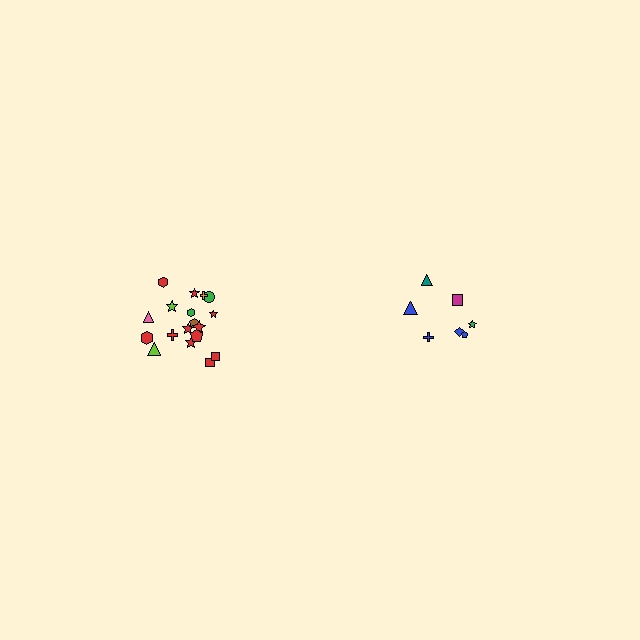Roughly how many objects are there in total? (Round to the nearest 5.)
Roughly 25 objects in total.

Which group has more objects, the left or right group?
The left group.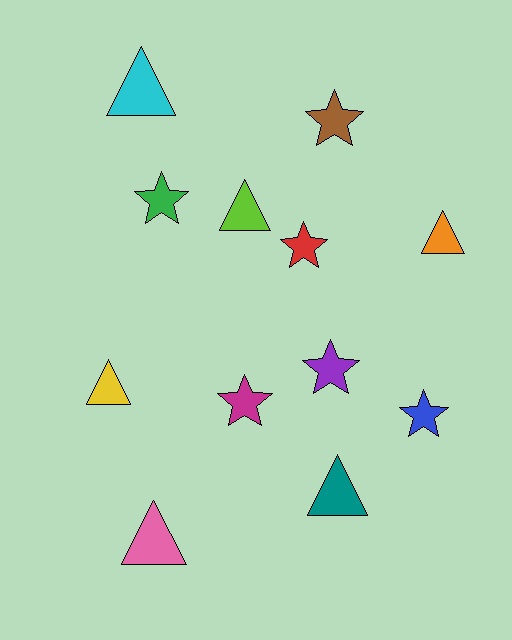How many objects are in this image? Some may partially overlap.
There are 12 objects.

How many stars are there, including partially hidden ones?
There are 6 stars.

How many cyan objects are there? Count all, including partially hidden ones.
There is 1 cyan object.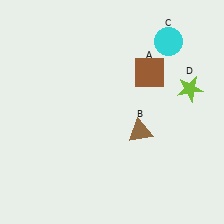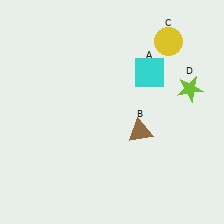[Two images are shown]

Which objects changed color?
A changed from brown to cyan. C changed from cyan to yellow.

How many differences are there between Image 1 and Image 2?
There are 2 differences between the two images.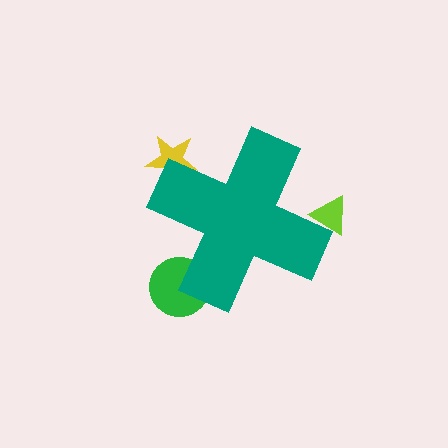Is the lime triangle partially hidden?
Yes, the lime triangle is partially hidden behind the teal cross.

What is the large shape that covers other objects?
A teal cross.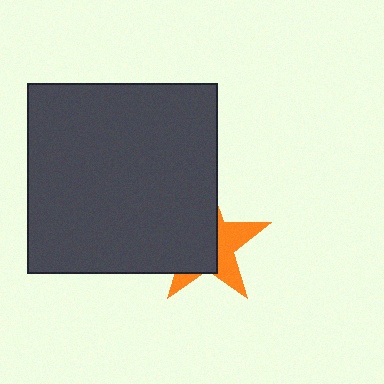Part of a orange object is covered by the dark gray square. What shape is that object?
It is a star.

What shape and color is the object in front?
The object in front is a dark gray square.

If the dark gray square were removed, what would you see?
You would see the complete orange star.